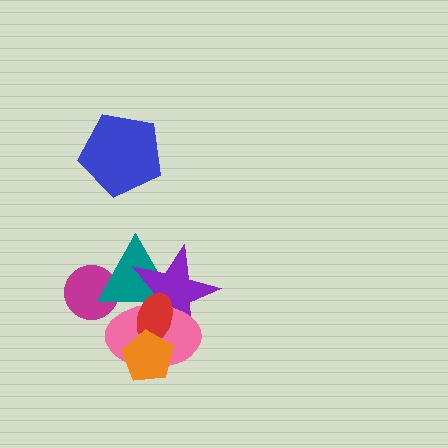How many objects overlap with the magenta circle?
1 object overlaps with the magenta circle.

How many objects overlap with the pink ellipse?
4 objects overlap with the pink ellipse.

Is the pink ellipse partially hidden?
Yes, it is partially covered by another shape.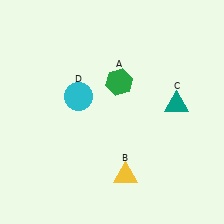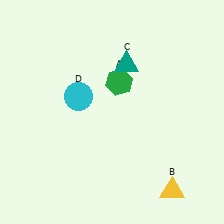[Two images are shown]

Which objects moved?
The objects that moved are: the yellow triangle (B), the teal triangle (C).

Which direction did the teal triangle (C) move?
The teal triangle (C) moved left.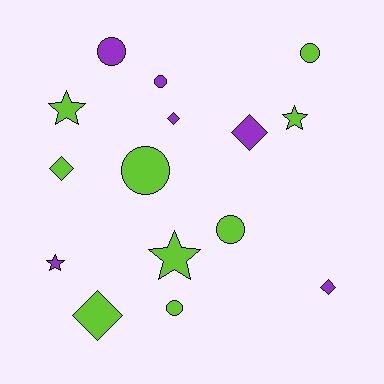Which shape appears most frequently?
Circle, with 6 objects.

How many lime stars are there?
There are 3 lime stars.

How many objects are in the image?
There are 15 objects.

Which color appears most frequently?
Lime, with 9 objects.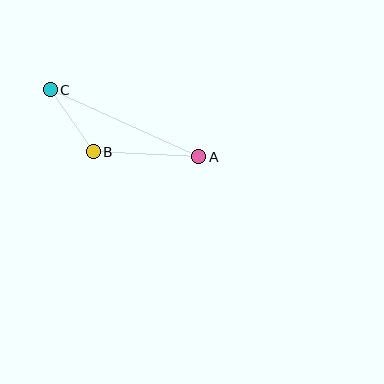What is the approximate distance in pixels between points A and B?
The distance between A and B is approximately 106 pixels.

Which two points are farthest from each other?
Points A and C are farthest from each other.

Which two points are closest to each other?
Points B and C are closest to each other.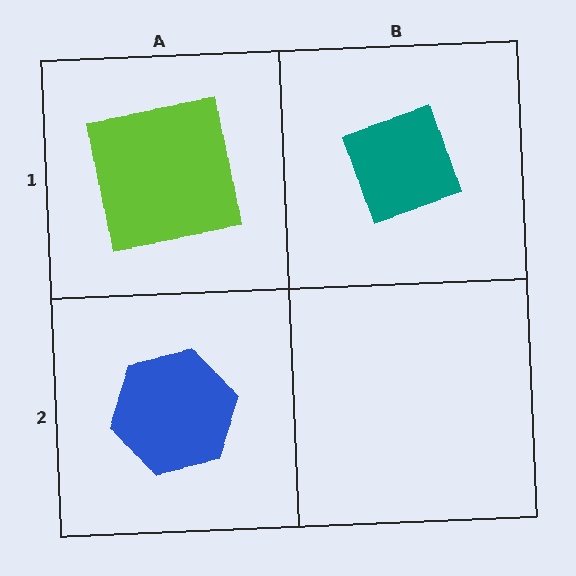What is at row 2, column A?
A blue hexagon.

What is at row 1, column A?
A lime square.